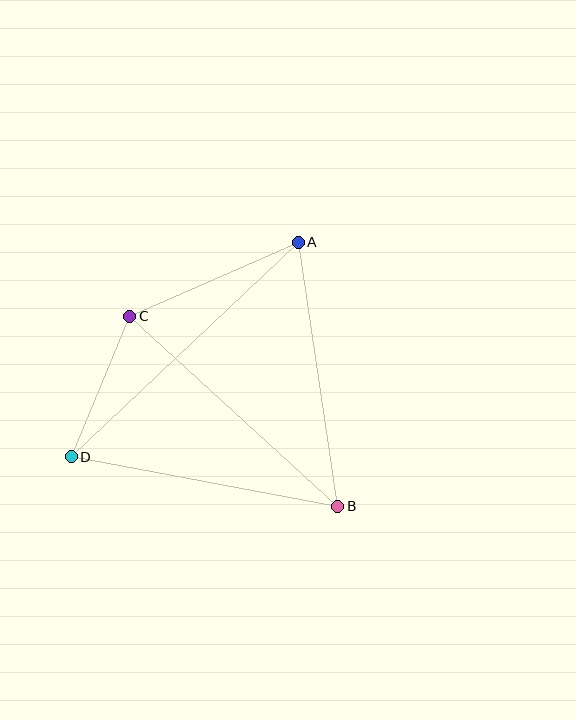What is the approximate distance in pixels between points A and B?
The distance between A and B is approximately 267 pixels.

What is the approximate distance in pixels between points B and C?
The distance between B and C is approximately 282 pixels.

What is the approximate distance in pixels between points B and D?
The distance between B and D is approximately 271 pixels.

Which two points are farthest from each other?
Points A and D are farthest from each other.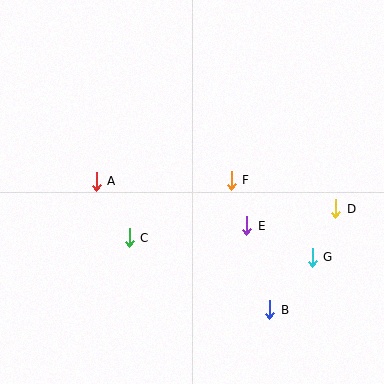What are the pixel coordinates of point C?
Point C is at (129, 238).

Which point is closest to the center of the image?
Point F at (231, 180) is closest to the center.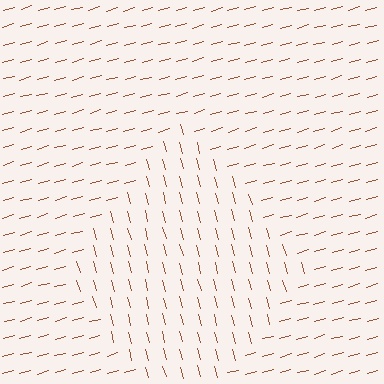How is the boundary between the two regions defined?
The boundary is defined purely by a change in line orientation (approximately 89 degrees difference). All lines are the same color and thickness.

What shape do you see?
I see a diamond.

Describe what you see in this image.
The image is filled with small brown line segments. A diamond region in the image has lines oriented differently from the surrounding lines, creating a visible texture boundary.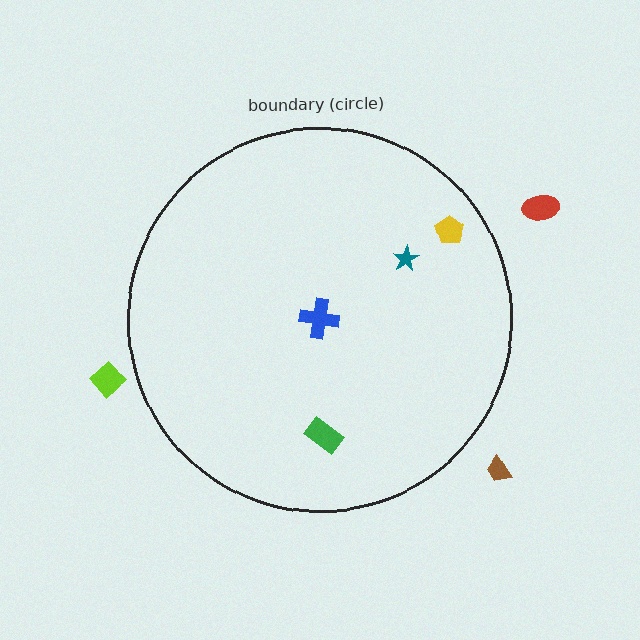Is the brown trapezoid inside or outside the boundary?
Outside.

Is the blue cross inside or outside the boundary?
Inside.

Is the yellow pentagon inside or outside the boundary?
Inside.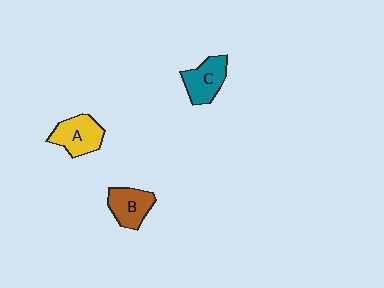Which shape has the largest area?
Shape A (yellow).